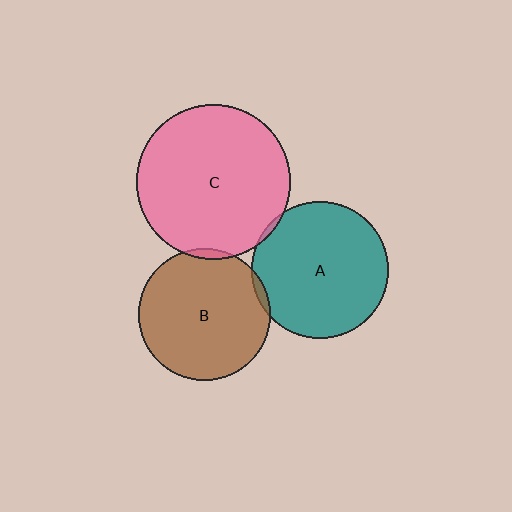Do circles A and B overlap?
Yes.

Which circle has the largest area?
Circle C (pink).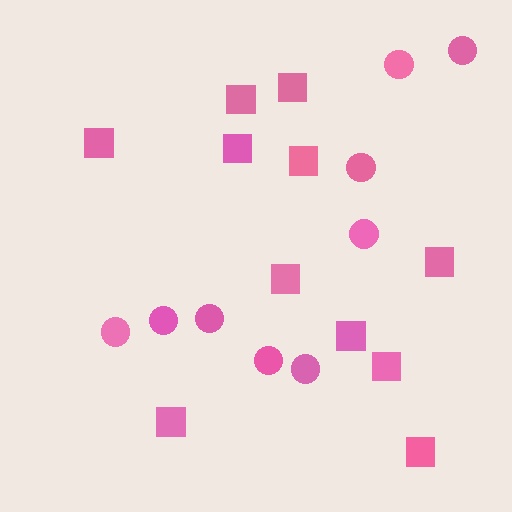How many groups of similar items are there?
There are 2 groups: one group of squares (11) and one group of circles (9).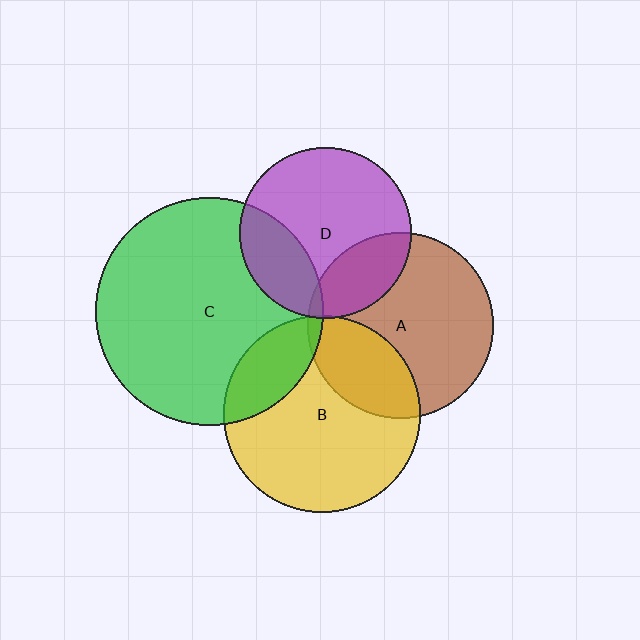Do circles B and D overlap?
Yes.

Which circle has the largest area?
Circle C (green).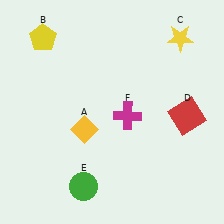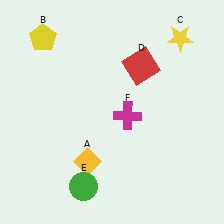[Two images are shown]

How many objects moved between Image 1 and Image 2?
2 objects moved between the two images.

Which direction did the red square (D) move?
The red square (D) moved up.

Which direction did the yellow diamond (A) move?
The yellow diamond (A) moved down.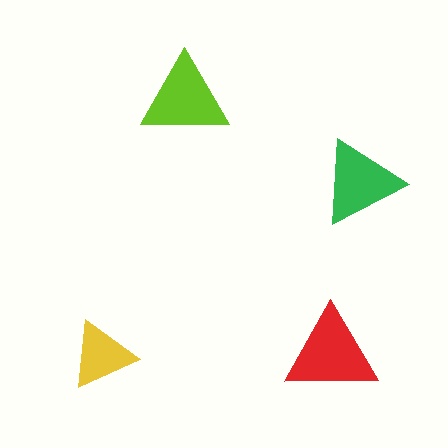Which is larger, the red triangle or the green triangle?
The red one.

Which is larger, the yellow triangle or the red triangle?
The red one.